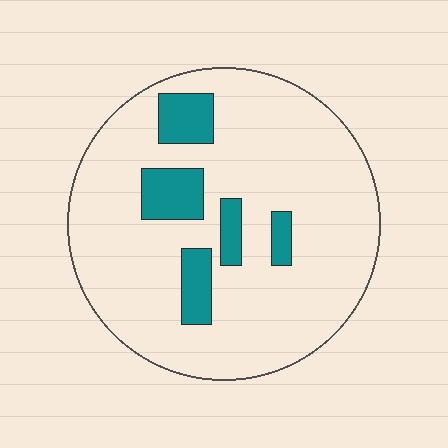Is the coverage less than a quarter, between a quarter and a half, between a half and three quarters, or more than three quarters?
Less than a quarter.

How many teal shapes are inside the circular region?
5.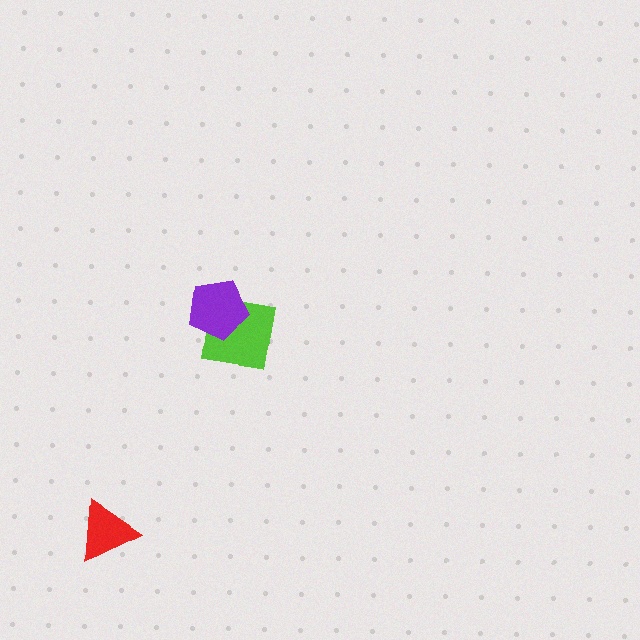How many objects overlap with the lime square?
1 object overlaps with the lime square.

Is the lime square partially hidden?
Yes, it is partially covered by another shape.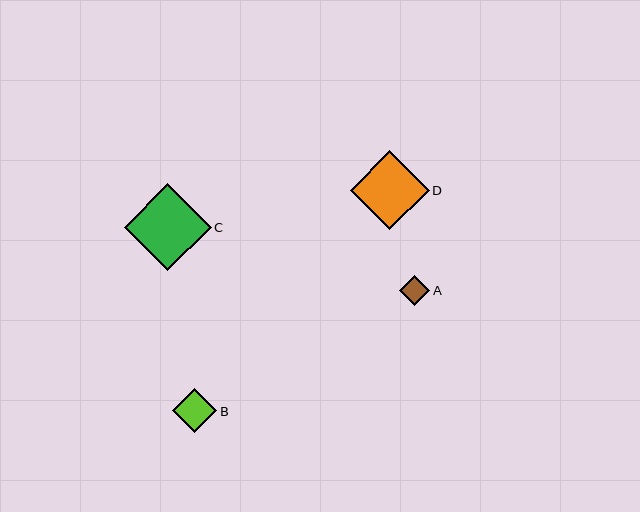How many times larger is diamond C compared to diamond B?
Diamond C is approximately 2.0 times the size of diamond B.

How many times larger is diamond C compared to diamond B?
Diamond C is approximately 2.0 times the size of diamond B.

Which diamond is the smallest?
Diamond A is the smallest with a size of approximately 30 pixels.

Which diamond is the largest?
Diamond C is the largest with a size of approximately 87 pixels.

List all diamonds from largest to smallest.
From largest to smallest: C, D, B, A.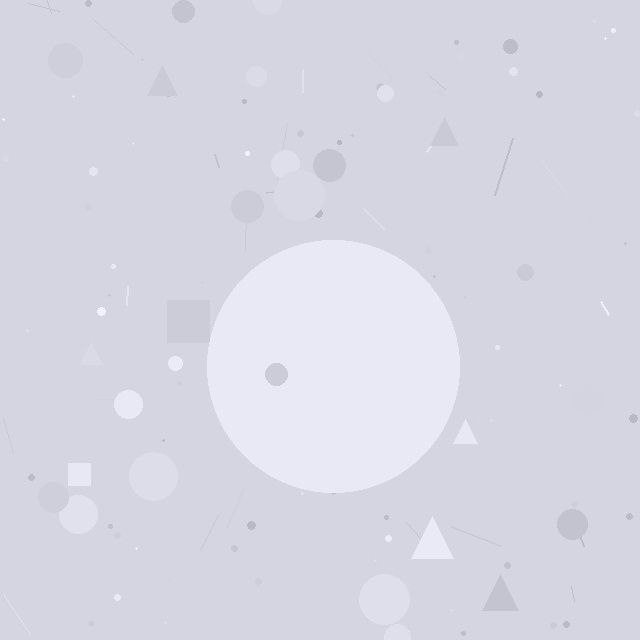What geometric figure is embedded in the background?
A circle is embedded in the background.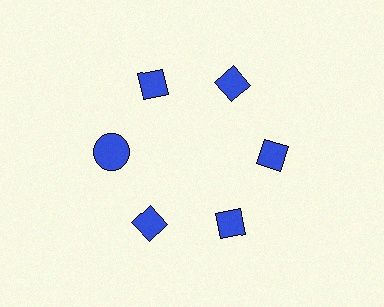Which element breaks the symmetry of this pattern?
The blue circle at roughly the 9 o'clock position breaks the symmetry. All other shapes are blue diamonds.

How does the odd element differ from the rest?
It has a different shape: circle instead of diamond.